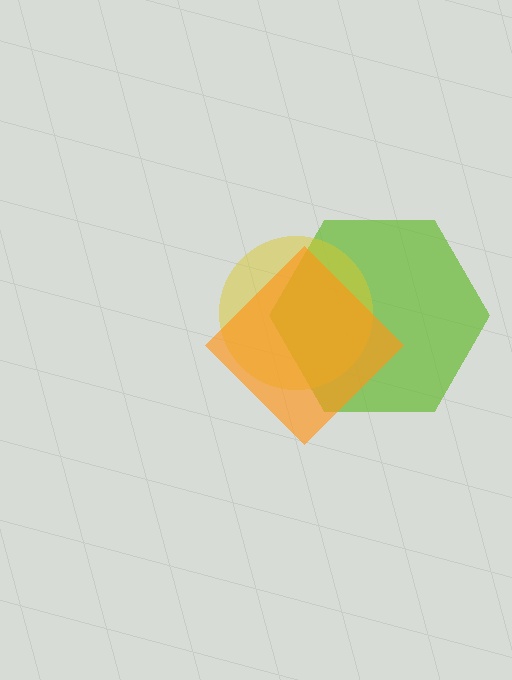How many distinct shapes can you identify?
There are 3 distinct shapes: a lime hexagon, a yellow circle, an orange diamond.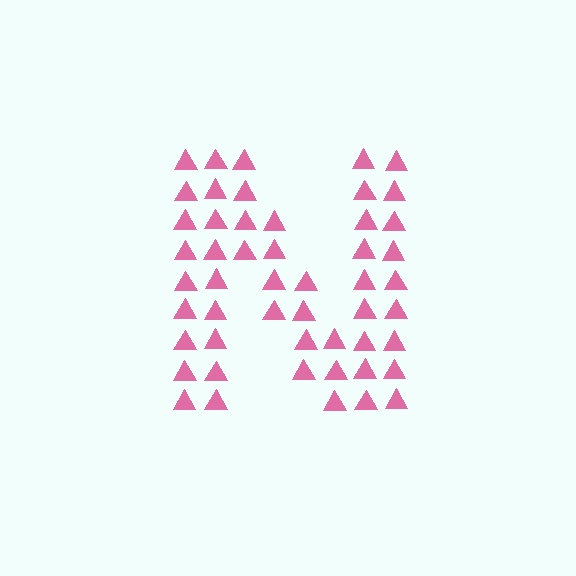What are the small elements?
The small elements are triangles.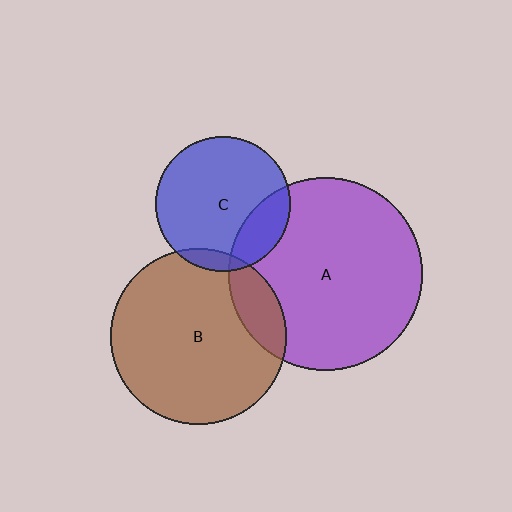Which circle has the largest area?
Circle A (purple).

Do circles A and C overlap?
Yes.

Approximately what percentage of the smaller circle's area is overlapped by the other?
Approximately 20%.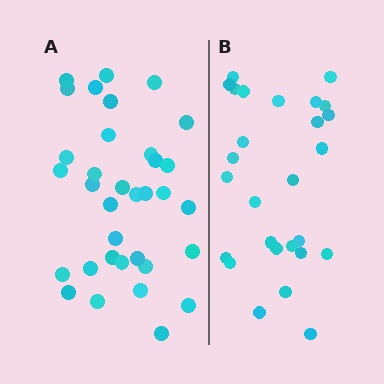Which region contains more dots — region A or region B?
Region A (the left region) has more dots.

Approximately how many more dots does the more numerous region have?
Region A has roughly 8 or so more dots than region B.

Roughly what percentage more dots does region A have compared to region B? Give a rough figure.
About 25% more.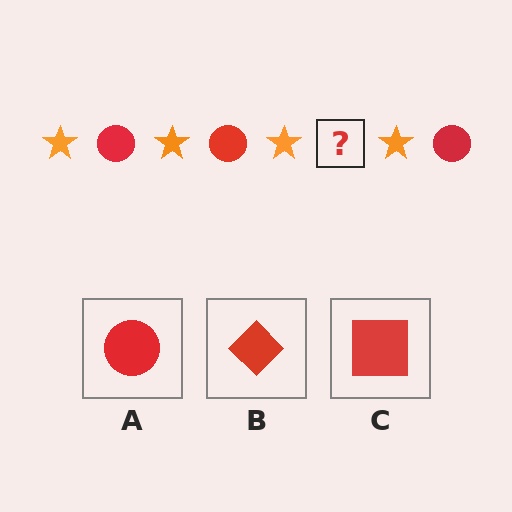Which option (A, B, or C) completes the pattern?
A.